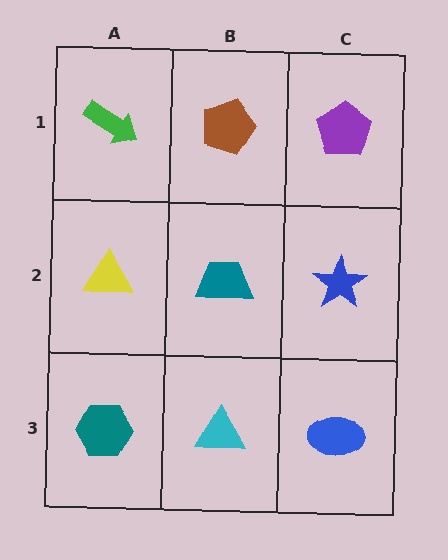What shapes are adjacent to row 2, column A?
A green arrow (row 1, column A), a teal hexagon (row 3, column A), a teal trapezoid (row 2, column B).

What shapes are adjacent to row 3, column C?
A blue star (row 2, column C), a cyan triangle (row 3, column B).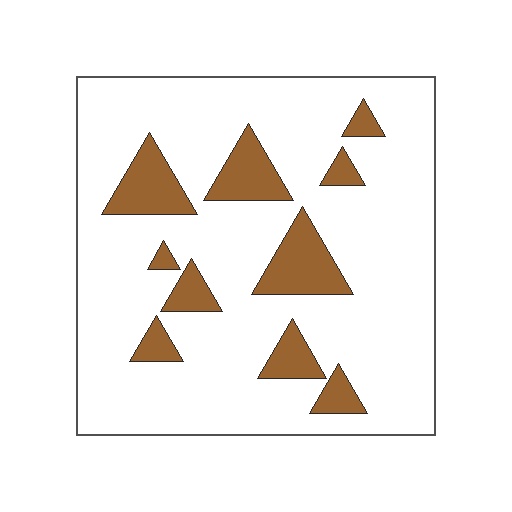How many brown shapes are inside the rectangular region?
10.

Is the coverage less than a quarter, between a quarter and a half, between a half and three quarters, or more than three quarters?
Less than a quarter.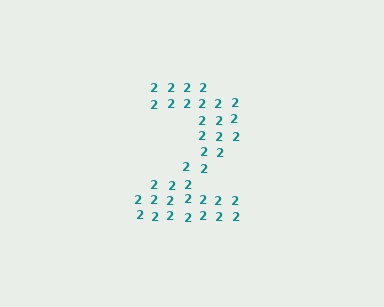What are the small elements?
The small elements are digit 2's.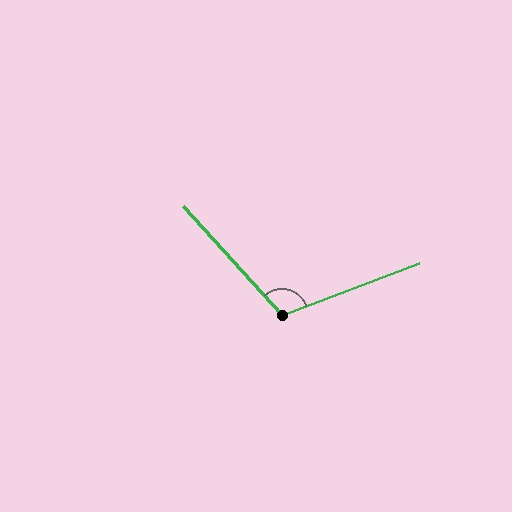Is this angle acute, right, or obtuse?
It is obtuse.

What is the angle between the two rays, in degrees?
Approximately 111 degrees.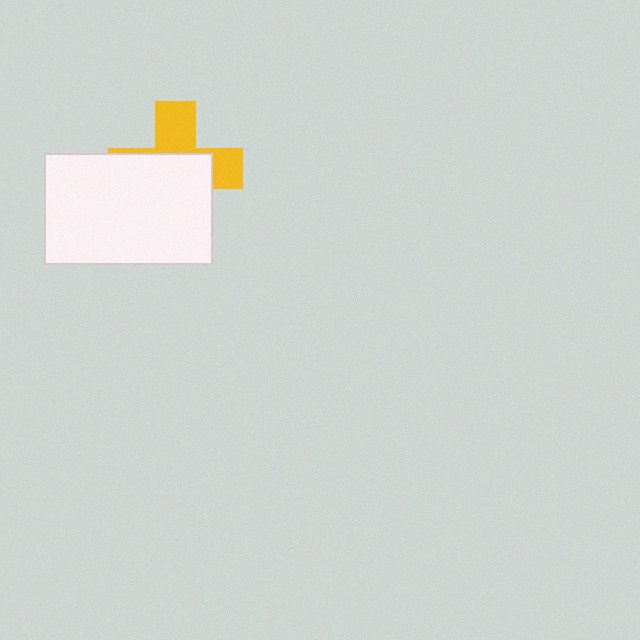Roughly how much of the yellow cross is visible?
A small part of it is visible (roughly 40%).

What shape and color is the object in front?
The object in front is a white rectangle.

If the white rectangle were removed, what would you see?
You would see the complete yellow cross.